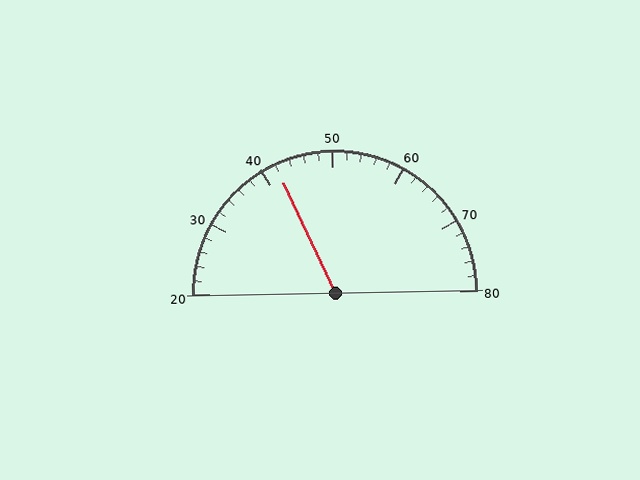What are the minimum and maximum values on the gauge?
The gauge ranges from 20 to 80.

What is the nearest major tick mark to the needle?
The nearest major tick mark is 40.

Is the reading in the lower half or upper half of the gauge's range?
The reading is in the lower half of the range (20 to 80).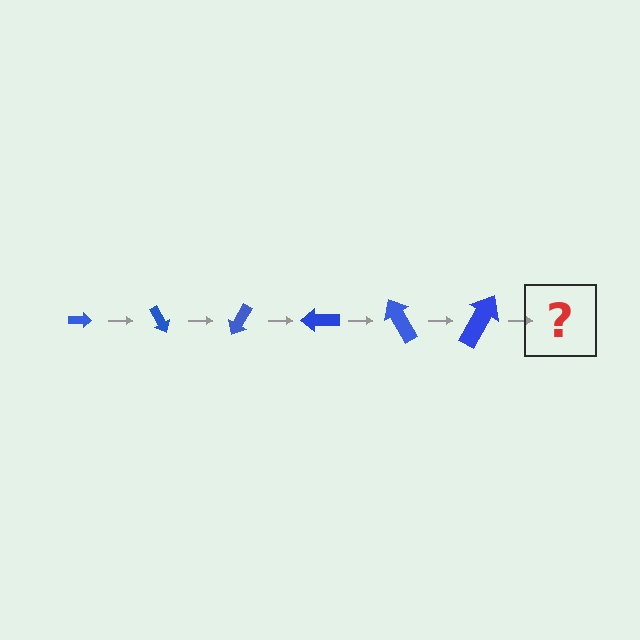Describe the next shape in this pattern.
It should be an arrow, larger than the previous one and rotated 360 degrees from the start.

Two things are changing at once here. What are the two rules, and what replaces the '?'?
The two rules are that the arrow grows larger each step and it rotates 60 degrees each step. The '?' should be an arrow, larger than the previous one and rotated 360 degrees from the start.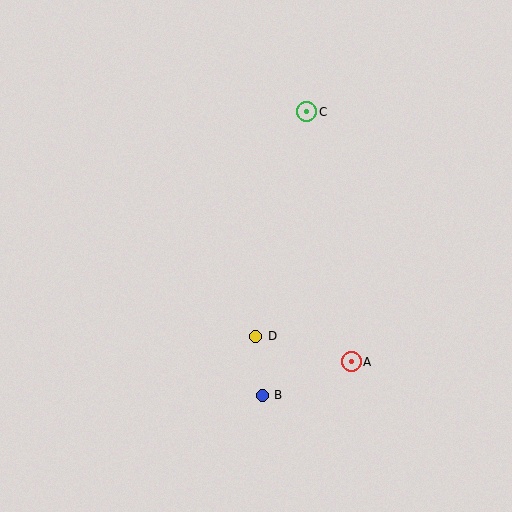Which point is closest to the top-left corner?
Point C is closest to the top-left corner.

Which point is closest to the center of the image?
Point D at (256, 336) is closest to the center.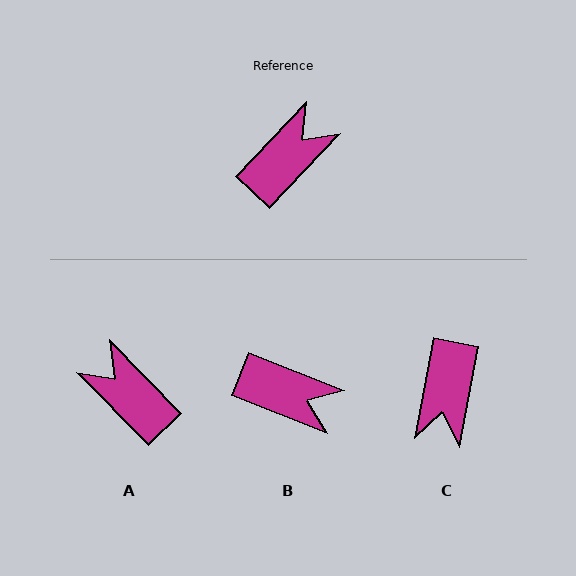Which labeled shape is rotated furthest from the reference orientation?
C, about 147 degrees away.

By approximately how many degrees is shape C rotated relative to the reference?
Approximately 147 degrees clockwise.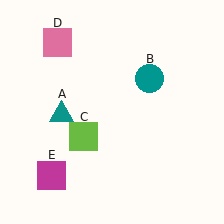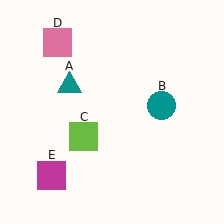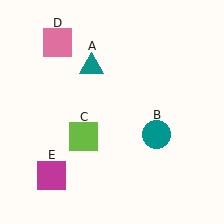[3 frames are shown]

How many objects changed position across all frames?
2 objects changed position: teal triangle (object A), teal circle (object B).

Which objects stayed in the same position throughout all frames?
Lime square (object C) and pink square (object D) and magenta square (object E) remained stationary.